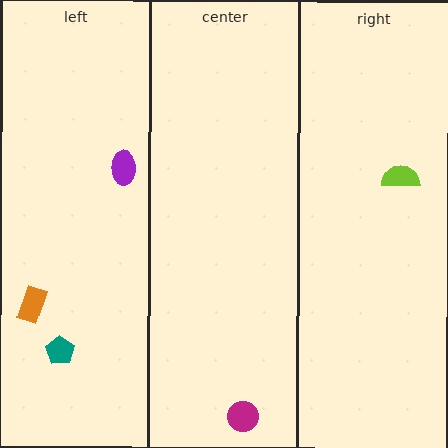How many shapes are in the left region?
3.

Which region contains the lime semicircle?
The right region.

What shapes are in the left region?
The purple ellipse, the teal pentagon, the orange rectangle.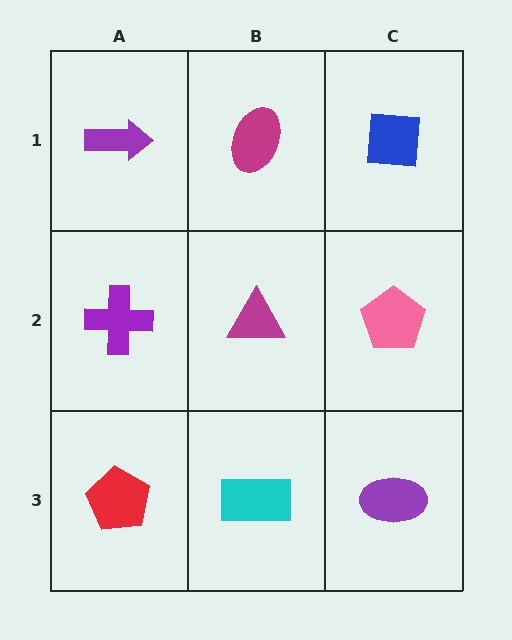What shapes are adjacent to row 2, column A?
A purple arrow (row 1, column A), a red pentagon (row 3, column A), a magenta triangle (row 2, column B).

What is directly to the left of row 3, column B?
A red pentagon.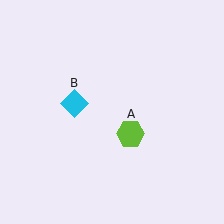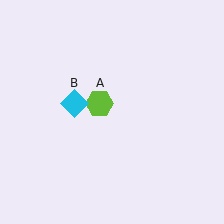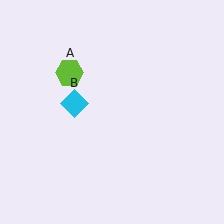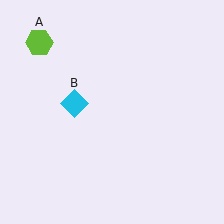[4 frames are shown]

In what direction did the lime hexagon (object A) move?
The lime hexagon (object A) moved up and to the left.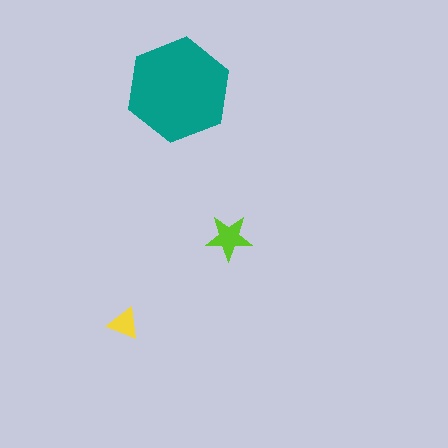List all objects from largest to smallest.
The teal hexagon, the lime star, the yellow triangle.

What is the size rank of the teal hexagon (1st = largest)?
1st.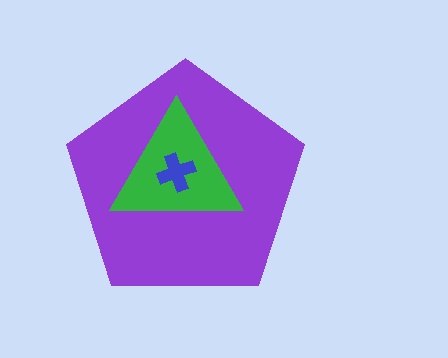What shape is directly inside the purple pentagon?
The green triangle.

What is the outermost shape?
The purple pentagon.